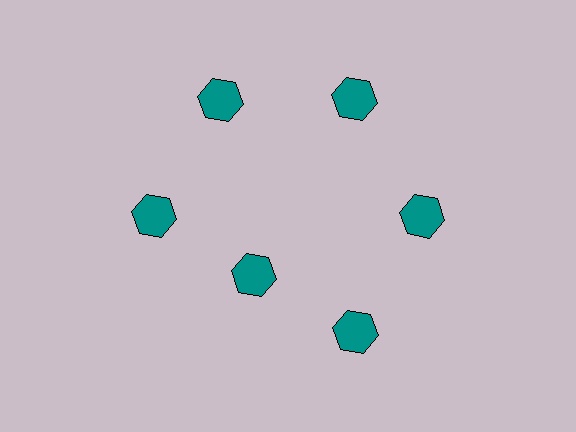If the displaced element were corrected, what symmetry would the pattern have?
It would have 6-fold rotational symmetry — the pattern would map onto itself every 60 degrees.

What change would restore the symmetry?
The symmetry would be restored by moving it outward, back onto the ring so that all 6 hexagons sit at equal angles and equal distance from the center.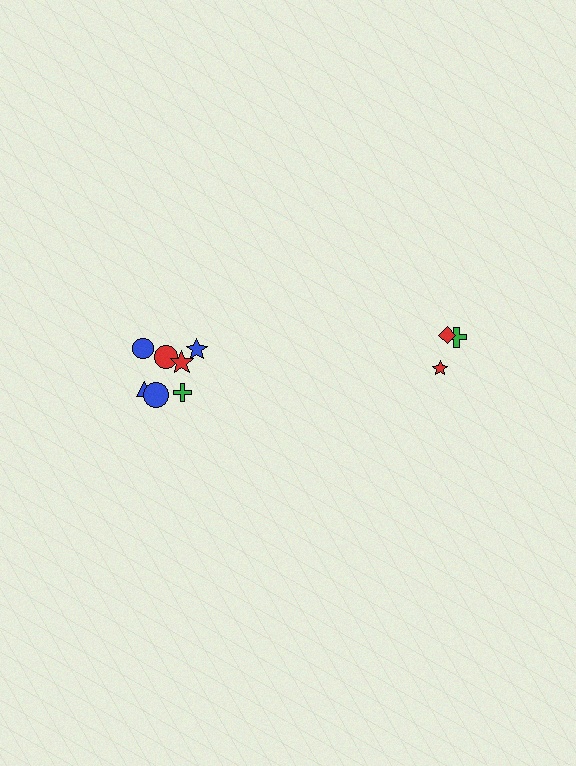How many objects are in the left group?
There are 7 objects.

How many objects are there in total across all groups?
There are 10 objects.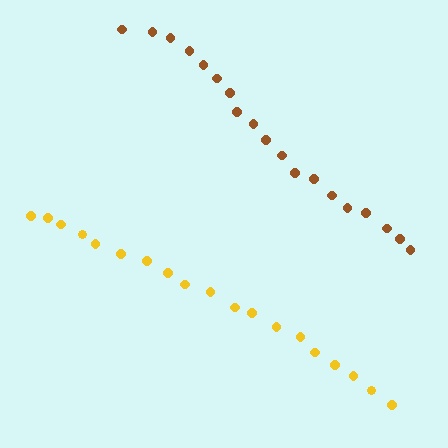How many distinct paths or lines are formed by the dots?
There are 2 distinct paths.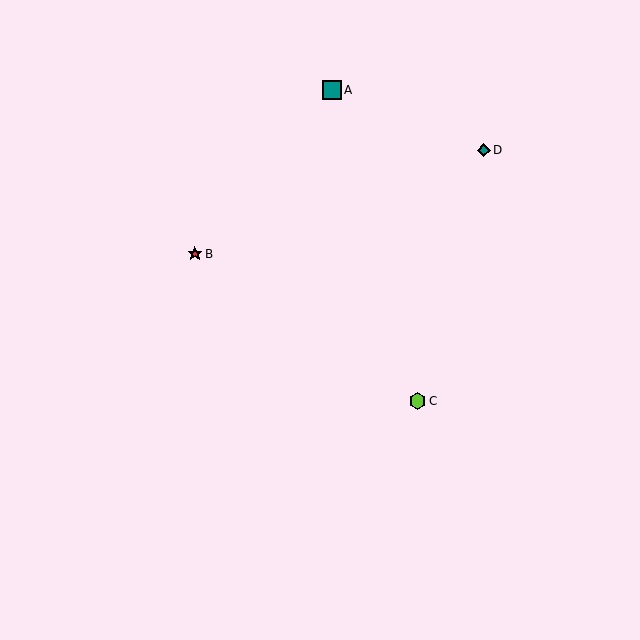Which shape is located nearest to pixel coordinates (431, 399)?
The lime hexagon (labeled C) at (418, 401) is nearest to that location.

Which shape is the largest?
The teal square (labeled A) is the largest.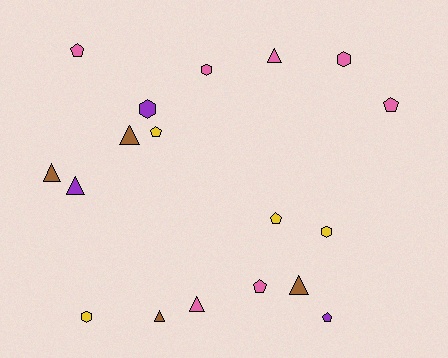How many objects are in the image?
There are 18 objects.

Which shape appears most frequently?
Triangle, with 7 objects.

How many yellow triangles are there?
There are no yellow triangles.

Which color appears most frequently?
Pink, with 7 objects.